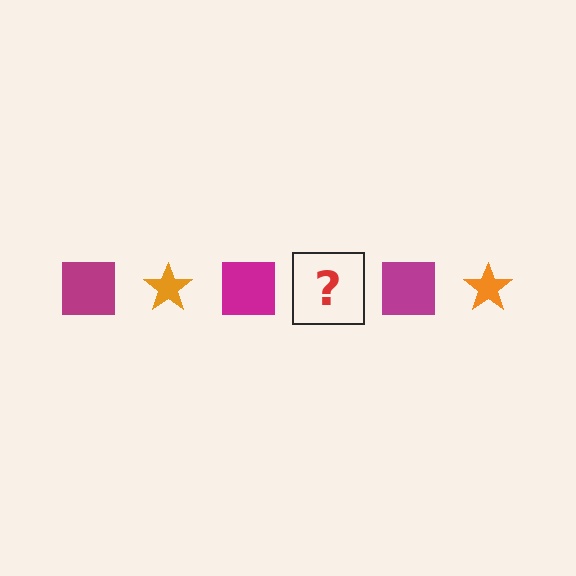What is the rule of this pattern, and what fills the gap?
The rule is that the pattern alternates between magenta square and orange star. The gap should be filled with an orange star.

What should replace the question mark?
The question mark should be replaced with an orange star.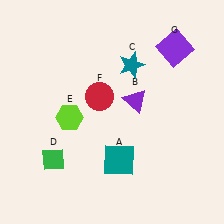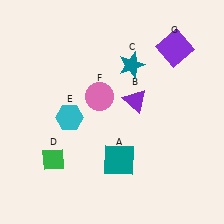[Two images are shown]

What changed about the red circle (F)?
In Image 1, F is red. In Image 2, it changed to pink.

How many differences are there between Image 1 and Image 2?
There are 2 differences between the two images.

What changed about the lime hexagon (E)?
In Image 1, E is lime. In Image 2, it changed to cyan.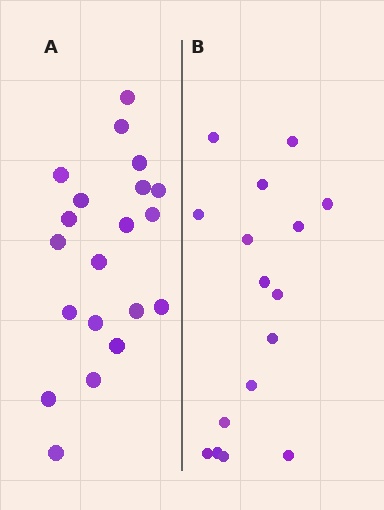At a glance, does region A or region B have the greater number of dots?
Region A (the left region) has more dots.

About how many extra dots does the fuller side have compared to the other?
Region A has about 4 more dots than region B.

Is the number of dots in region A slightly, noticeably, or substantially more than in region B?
Region A has noticeably more, but not dramatically so. The ratio is roughly 1.2 to 1.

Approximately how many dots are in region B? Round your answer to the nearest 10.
About 20 dots. (The exact count is 16, which rounds to 20.)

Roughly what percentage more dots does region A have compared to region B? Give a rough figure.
About 25% more.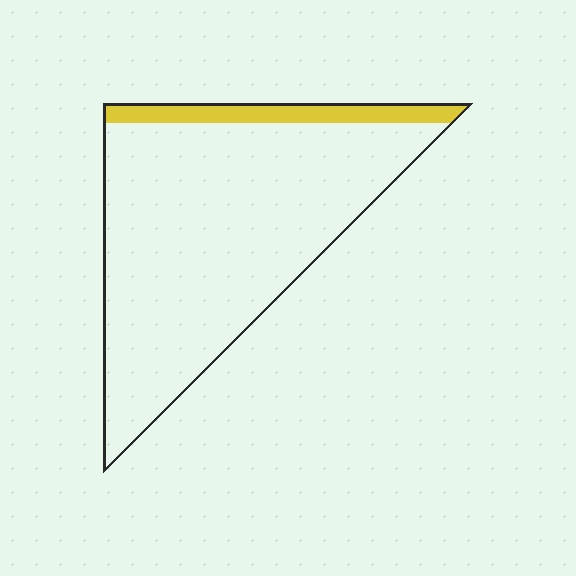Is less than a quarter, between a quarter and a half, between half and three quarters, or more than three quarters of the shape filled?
Less than a quarter.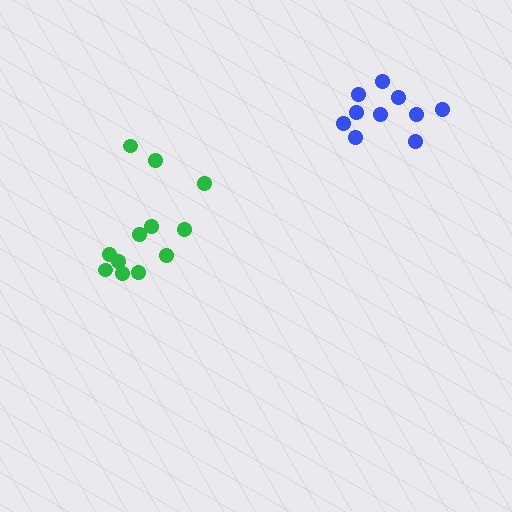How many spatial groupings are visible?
There are 2 spatial groupings.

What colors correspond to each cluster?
The clusters are colored: blue, green.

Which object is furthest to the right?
The blue cluster is rightmost.